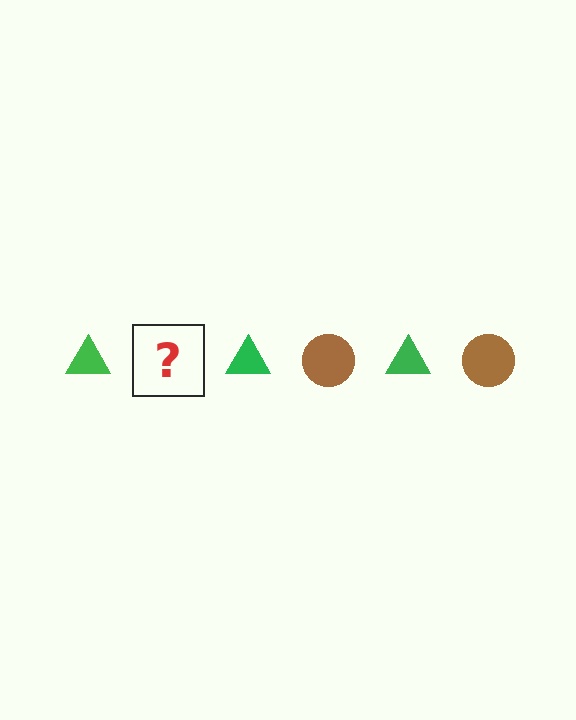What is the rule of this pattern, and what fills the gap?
The rule is that the pattern alternates between green triangle and brown circle. The gap should be filled with a brown circle.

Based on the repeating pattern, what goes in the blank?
The blank should be a brown circle.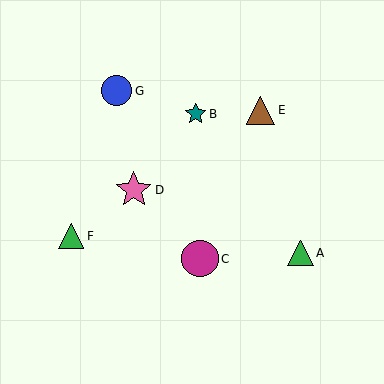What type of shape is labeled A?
Shape A is a green triangle.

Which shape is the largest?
The magenta circle (labeled C) is the largest.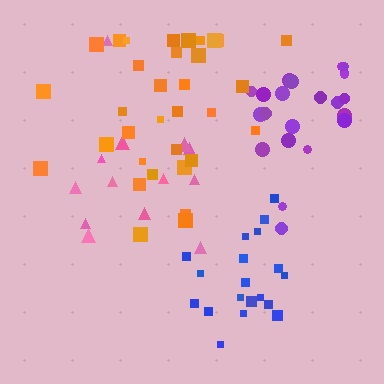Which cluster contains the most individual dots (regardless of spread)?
Orange (33).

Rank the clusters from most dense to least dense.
blue, purple, orange, pink.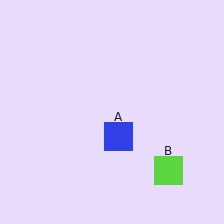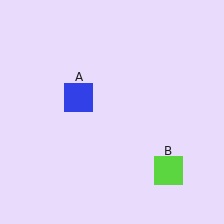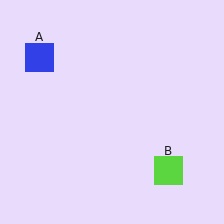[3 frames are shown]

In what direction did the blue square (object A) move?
The blue square (object A) moved up and to the left.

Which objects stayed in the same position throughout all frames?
Lime square (object B) remained stationary.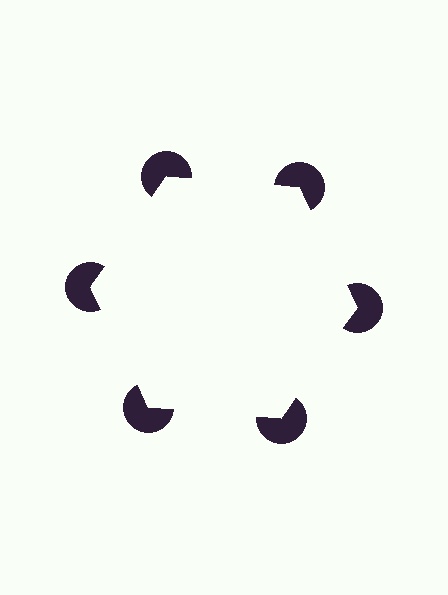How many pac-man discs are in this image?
There are 6 — one at each vertex of the illusory hexagon.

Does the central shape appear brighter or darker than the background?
It typically appears slightly brighter than the background, even though no actual brightness change is drawn.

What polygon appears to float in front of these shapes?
An illusory hexagon — its edges are inferred from the aligned wedge cuts in the pac-man discs, not physically drawn.